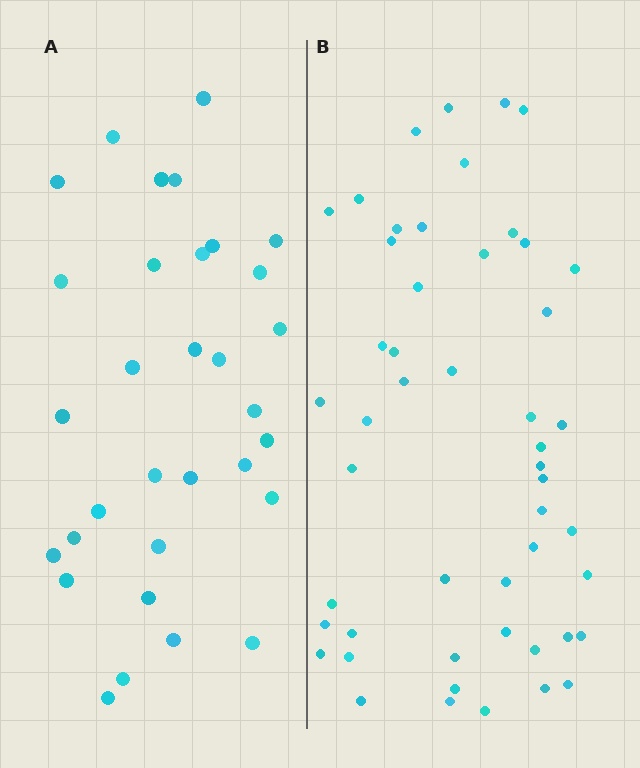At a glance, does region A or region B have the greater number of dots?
Region B (the right region) has more dots.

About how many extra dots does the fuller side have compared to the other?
Region B has approximately 20 more dots than region A.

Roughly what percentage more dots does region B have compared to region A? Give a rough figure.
About 55% more.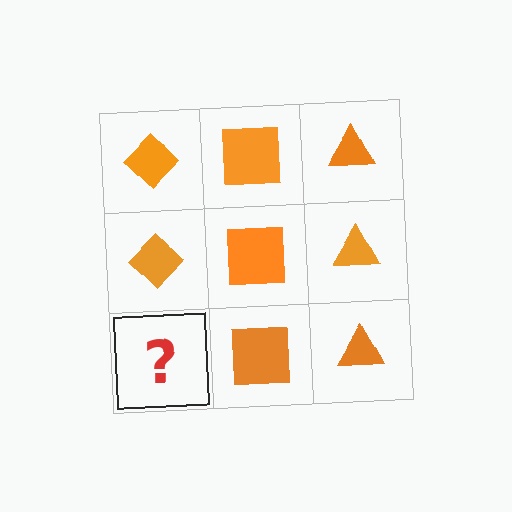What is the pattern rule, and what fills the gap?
The rule is that each column has a consistent shape. The gap should be filled with an orange diamond.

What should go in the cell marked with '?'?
The missing cell should contain an orange diamond.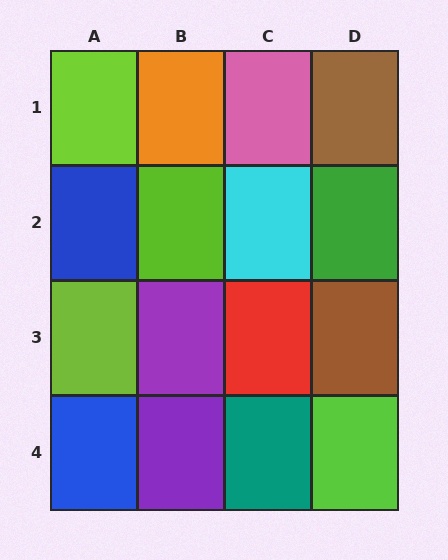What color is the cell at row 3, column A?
Lime.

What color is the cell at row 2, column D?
Green.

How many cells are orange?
1 cell is orange.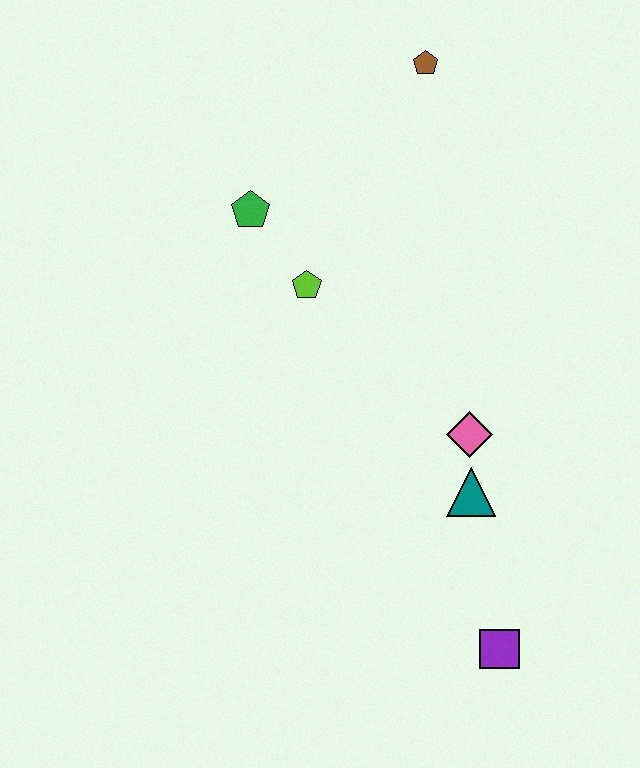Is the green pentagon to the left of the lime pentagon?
Yes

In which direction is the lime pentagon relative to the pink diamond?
The lime pentagon is to the left of the pink diamond.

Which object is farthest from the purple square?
The brown pentagon is farthest from the purple square.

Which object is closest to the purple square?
The teal triangle is closest to the purple square.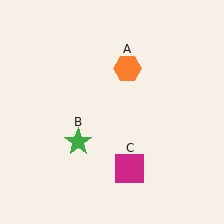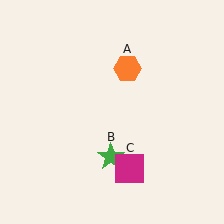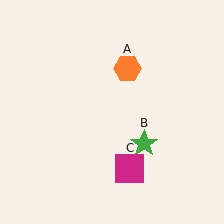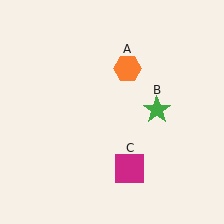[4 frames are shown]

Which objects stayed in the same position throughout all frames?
Orange hexagon (object A) and magenta square (object C) remained stationary.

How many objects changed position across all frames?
1 object changed position: green star (object B).